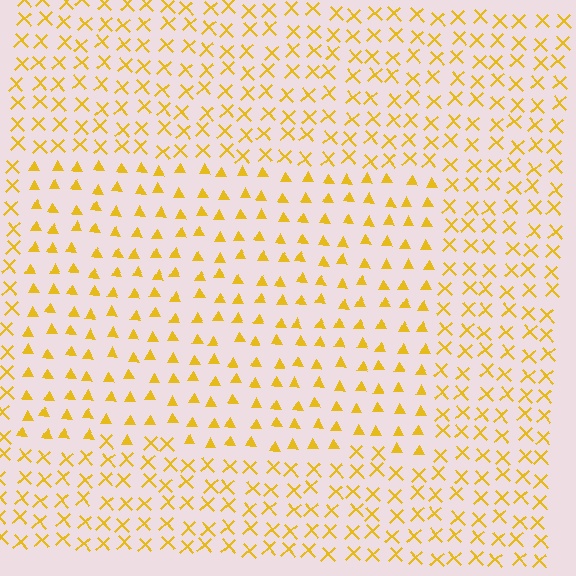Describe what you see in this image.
The image is filled with small yellow elements arranged in a uniform grid. A rectangle-shaped region contains triangles, while the surrounding area contains X marks. The boundary is defined purely by the change in element shape.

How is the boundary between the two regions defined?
The boundary is defined by a change in element shape: triangles inside vs. X marks outside. All elements share the same color and spacing.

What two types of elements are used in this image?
The image uses triangles inside the rectangle region and X marks outside it.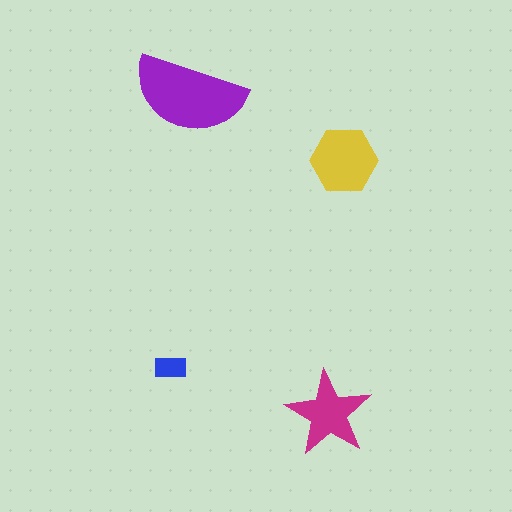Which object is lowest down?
The magenta star is bottommost.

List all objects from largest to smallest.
The purple semicircle, the yellow hexagon, the magenta star, the blue rectangle.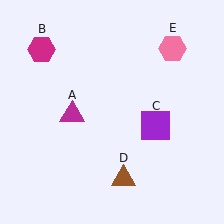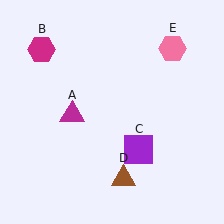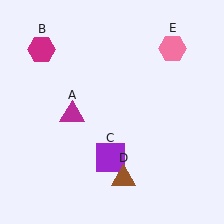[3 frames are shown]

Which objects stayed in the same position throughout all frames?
Magenta triangle (object A) and magenta hexagon (object B) and brown triangle (object D) and pink hexagon (object E) remained stationary.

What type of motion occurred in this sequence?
The purple square (object C) rotated clockwise around the center of the scene.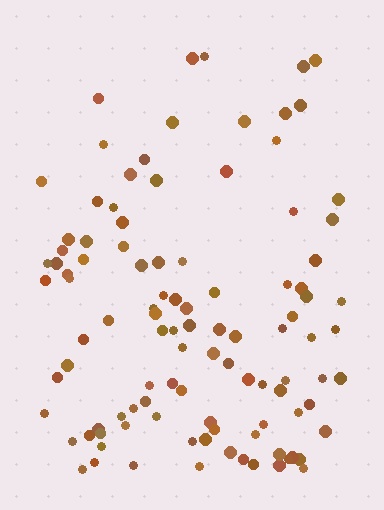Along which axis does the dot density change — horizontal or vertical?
Vertical.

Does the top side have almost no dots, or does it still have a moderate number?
Still a moderate number, just noticeably fewer than the bottom.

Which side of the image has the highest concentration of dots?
The bottom.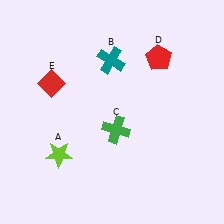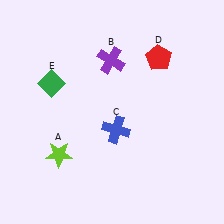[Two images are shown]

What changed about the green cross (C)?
In Image 1, C is green. In Image 2, it changed to blue.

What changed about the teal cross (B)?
In Image 1, B is teal. In Image 2, it changed to purple.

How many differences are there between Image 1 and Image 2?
There are 3 differences between the two images.